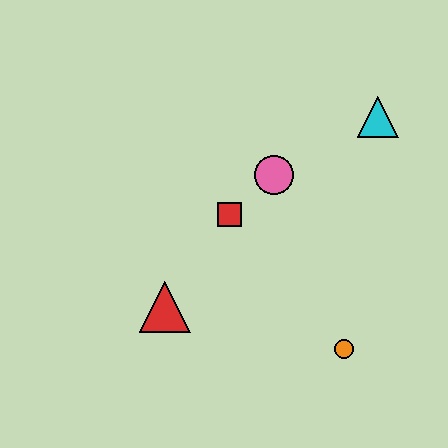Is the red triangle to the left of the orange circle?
Yes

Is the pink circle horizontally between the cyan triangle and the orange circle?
No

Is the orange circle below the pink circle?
Yes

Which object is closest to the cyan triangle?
The pink circle is closest to the cyan triangle.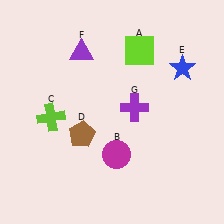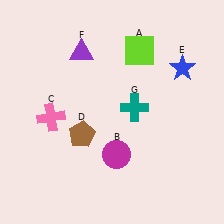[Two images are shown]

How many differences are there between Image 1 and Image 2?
There are 2 differences between the two images.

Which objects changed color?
C changed from lime to pink. G changed from purple to teal.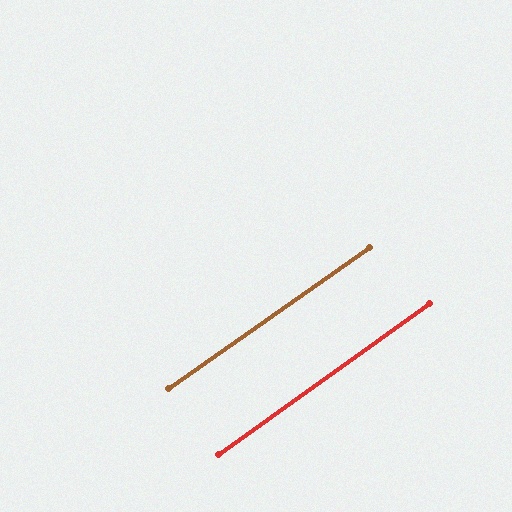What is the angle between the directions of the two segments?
Approximately 1 degree.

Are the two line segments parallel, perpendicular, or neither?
Parallel — their directions differ by only 0.5°.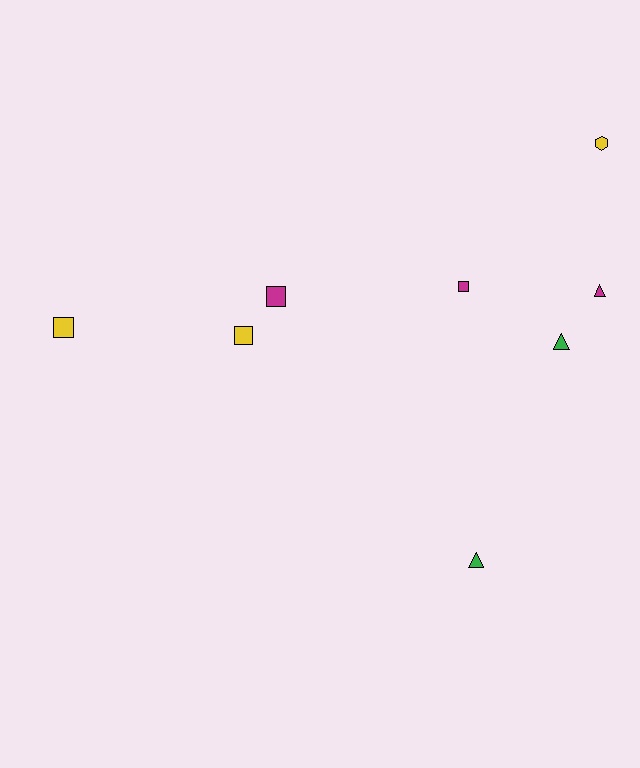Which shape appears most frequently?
Square, with 4 objects.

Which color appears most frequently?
Magenta, with 3 objects.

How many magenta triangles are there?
There is 1 magenta triangle.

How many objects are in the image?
There are 8 objects.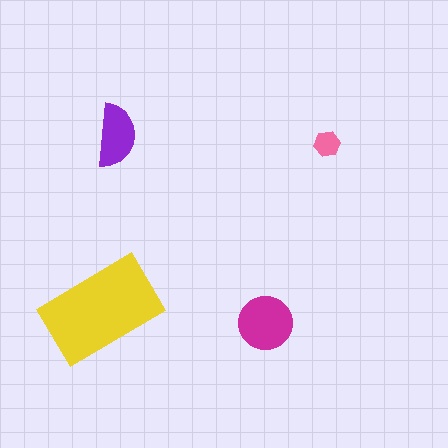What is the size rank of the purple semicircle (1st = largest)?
3rd.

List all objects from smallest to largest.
The pink hexagon, the purple semicircle, the magenta circle, the yellow rectangle.